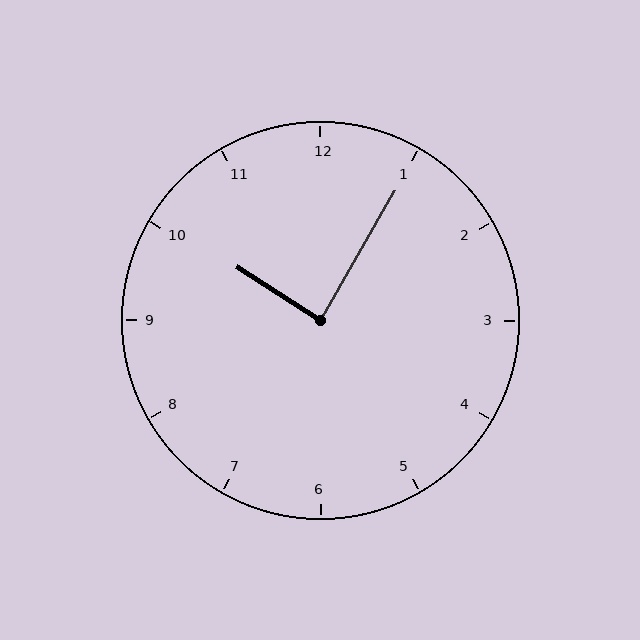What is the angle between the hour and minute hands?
Approximately 88 degrees.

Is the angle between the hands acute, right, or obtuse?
It is right.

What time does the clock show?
10:05.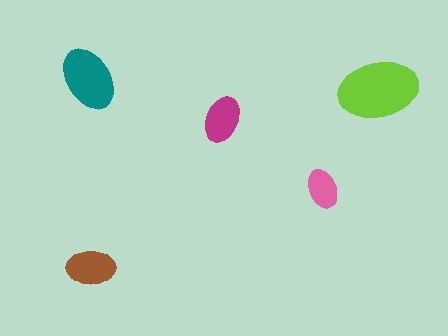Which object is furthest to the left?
The teal ellipse is leftmost.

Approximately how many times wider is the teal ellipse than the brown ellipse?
About 1.5 times wider.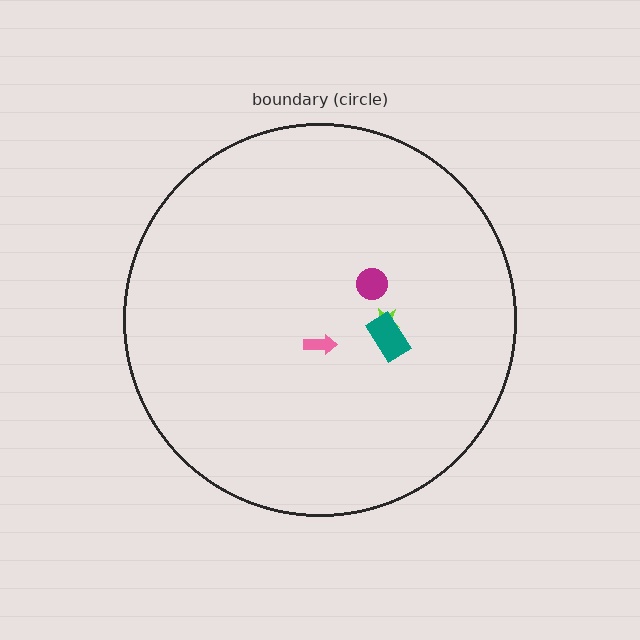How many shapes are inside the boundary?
4 inside, 0 outside.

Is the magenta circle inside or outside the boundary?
Inside.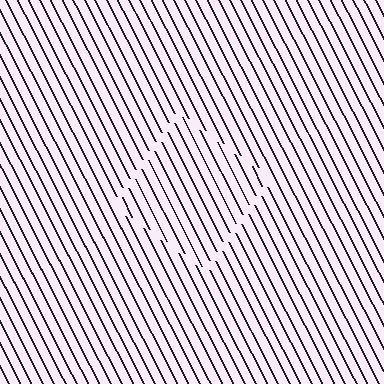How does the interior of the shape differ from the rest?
The interior of the shape contains the same grating, shifted by half a period — the contour is defined by the phase discontinuity where line-ends from the inner and outer gratings abut.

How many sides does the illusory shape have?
4 sides — the line-ends trace a square.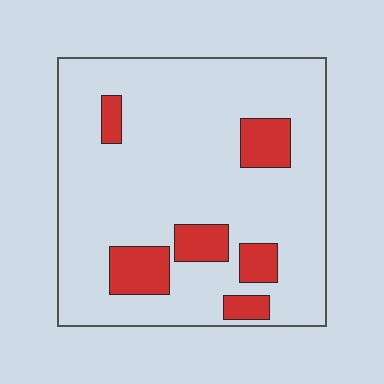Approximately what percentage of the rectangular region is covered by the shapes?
Approximately 15%.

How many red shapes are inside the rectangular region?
6.